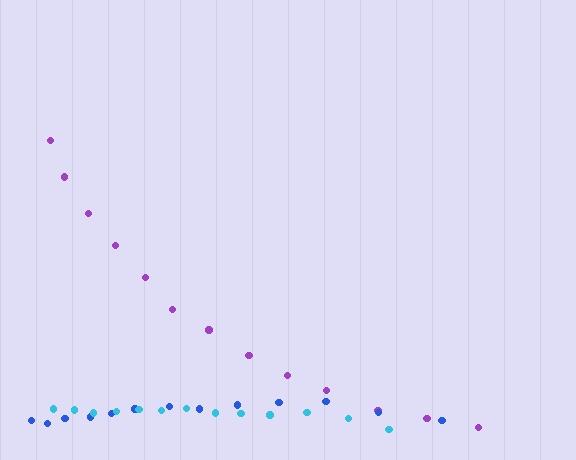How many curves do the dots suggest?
There are 3 distinct paths.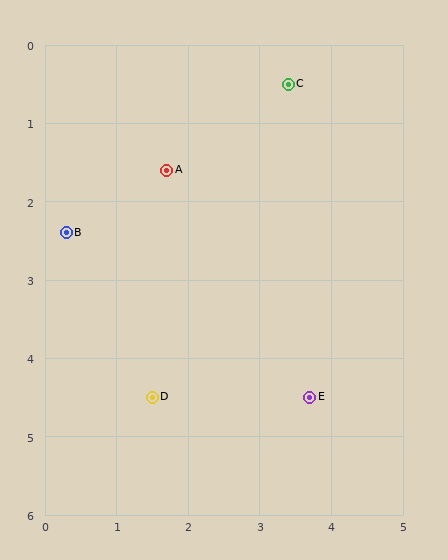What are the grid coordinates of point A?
Point A is at approximately (1.7, 1.6).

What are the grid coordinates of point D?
Point D is at approximately (1.5, 4.5).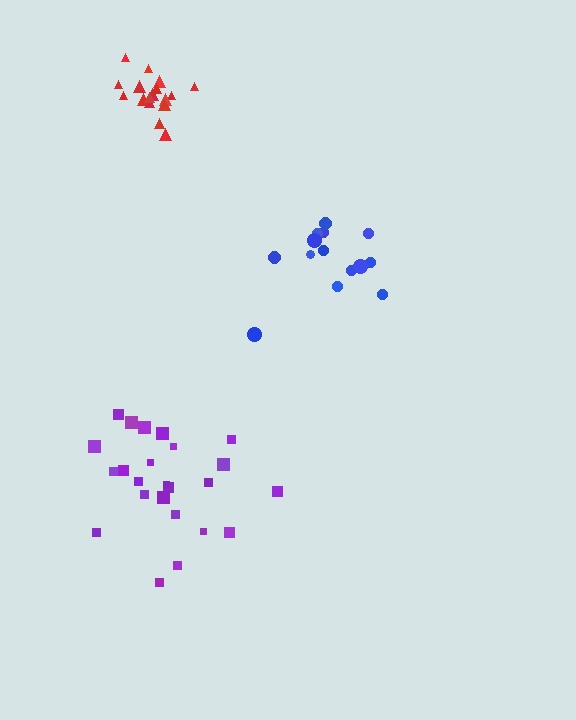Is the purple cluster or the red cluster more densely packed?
Red.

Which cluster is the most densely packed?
Red.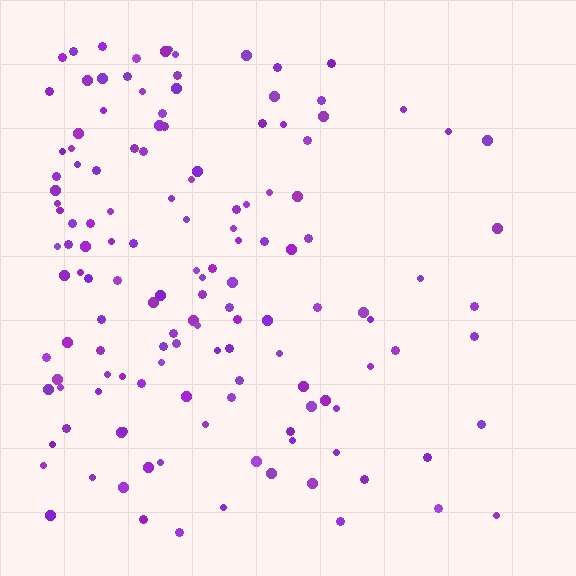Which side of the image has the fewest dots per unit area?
The right.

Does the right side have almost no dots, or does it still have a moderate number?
Still a moderate number, just noticeably fewer than the left.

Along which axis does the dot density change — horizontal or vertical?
Horizontal.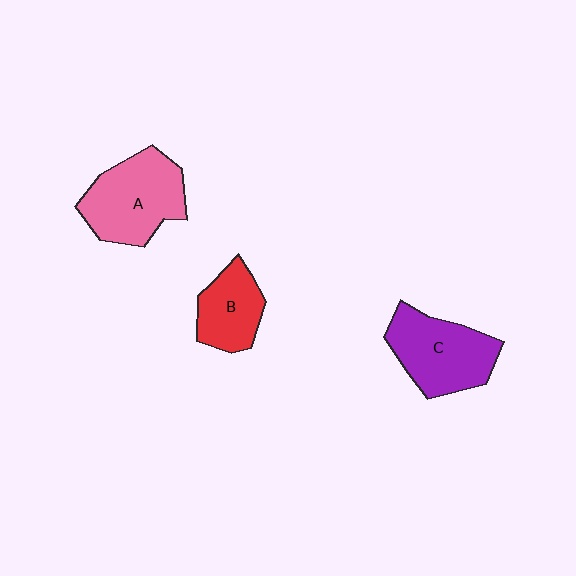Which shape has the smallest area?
Shape B (red).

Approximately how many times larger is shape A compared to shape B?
Approximately 1.6 times.